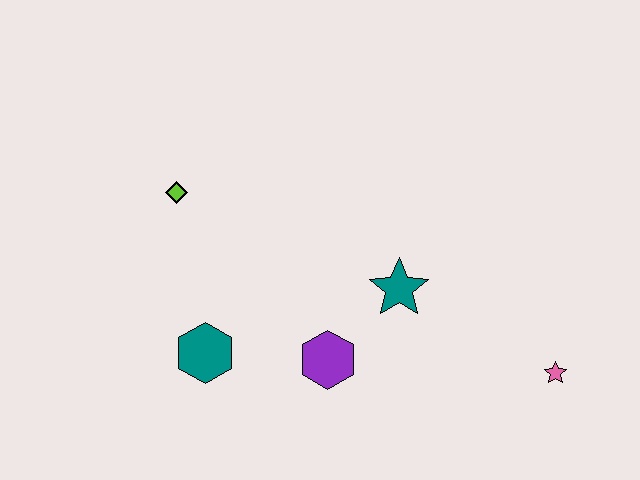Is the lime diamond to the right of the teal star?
No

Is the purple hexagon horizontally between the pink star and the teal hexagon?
Yes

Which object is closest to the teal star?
The purple hexagon is closest to the teal star.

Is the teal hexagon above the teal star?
No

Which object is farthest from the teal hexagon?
The pink star is farthest from the teal hexagon.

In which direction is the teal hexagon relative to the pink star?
The teal hexagon is to the left of the pink star.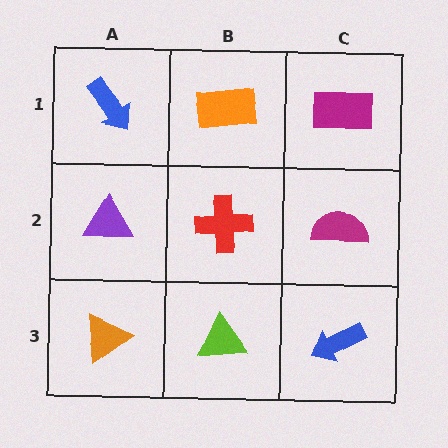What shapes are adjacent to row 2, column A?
A blue arrow (row 1, column A), an orange triangle (row 3, column A), a red cross (row 2, column B).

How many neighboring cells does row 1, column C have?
2.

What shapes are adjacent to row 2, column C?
A magenta rectangle (row 1, column C), a blue arrow (row 3, column C), a red cross (row 2, column B).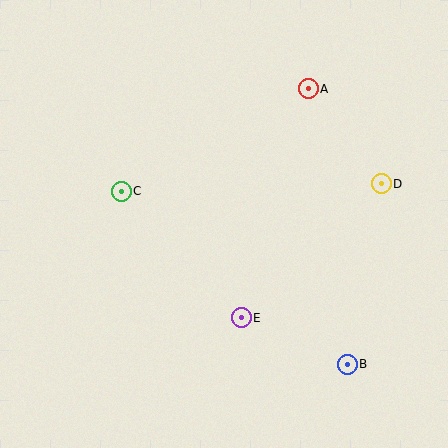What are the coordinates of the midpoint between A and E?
The midpoint between A and E is at (275, 203).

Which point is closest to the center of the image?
Point E at (241, 318) is closest to the center.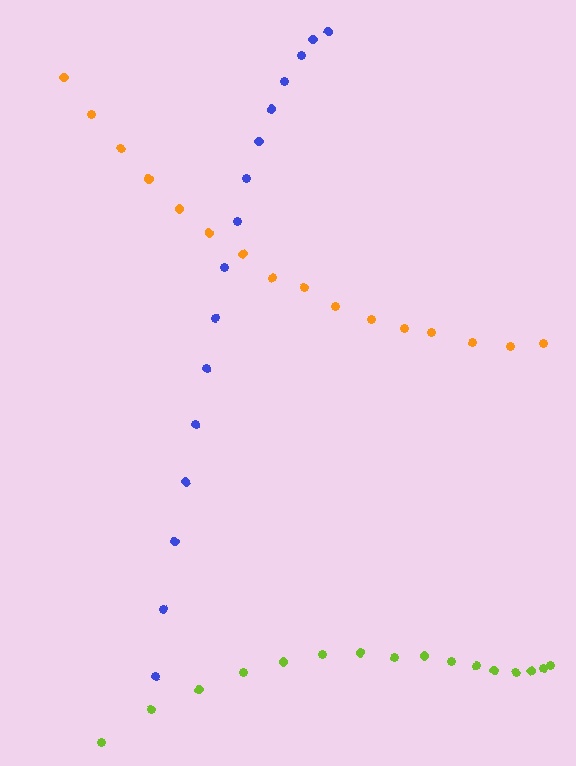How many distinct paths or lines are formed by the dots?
There are 3 distinct paths.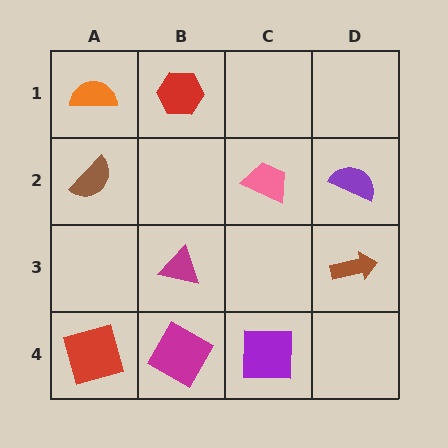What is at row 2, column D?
A purple semicircle.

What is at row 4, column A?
A red square.